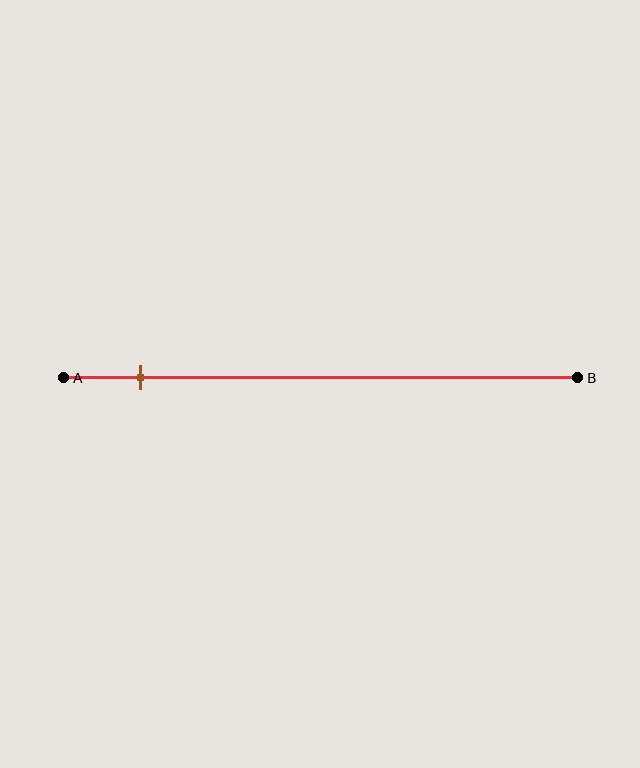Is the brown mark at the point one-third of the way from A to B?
No, the mark is at about 15% from A, not at the 33% one-third point.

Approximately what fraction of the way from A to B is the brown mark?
The brown mark is approximately 15% of the way from A to B.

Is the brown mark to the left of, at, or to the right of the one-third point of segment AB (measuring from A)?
The brown mark is to the left of the one-third point of segment AB.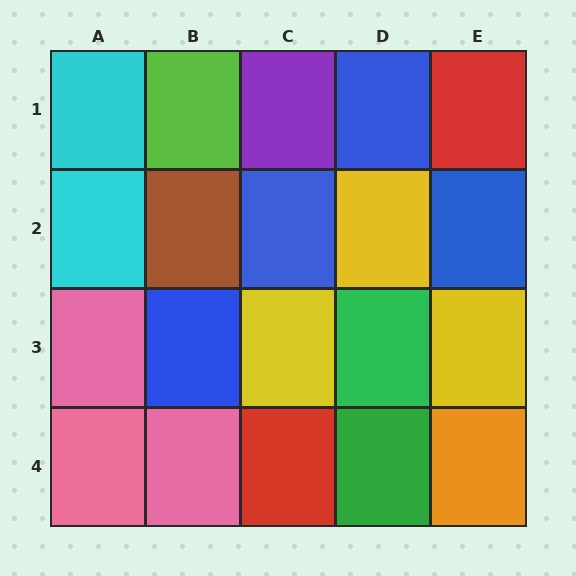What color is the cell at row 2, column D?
Yellow.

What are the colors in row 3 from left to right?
Pink, blue, yellow, green, yellow.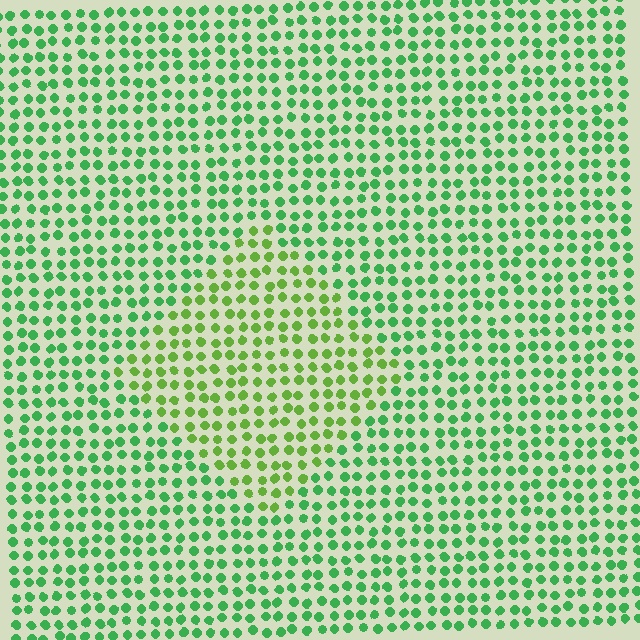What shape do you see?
I see a diamond.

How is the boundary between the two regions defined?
The boundary is defined purely by a slight shift in hue (about 33 degrees). Spacing, size, and orientation are identical on both sides.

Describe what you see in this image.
The image is filled with small green elements in a uniform arrangement. A diamond-shaped region is visible where the elements are tinted to a slightly different hue, forming a subtle color boundary.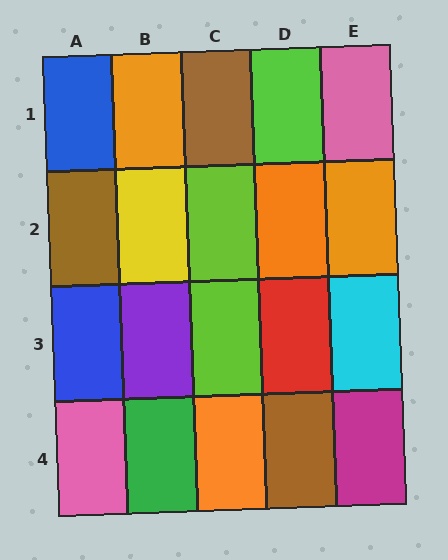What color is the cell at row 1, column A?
Blue.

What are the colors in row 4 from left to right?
Pink, green, orange, brown, magenta.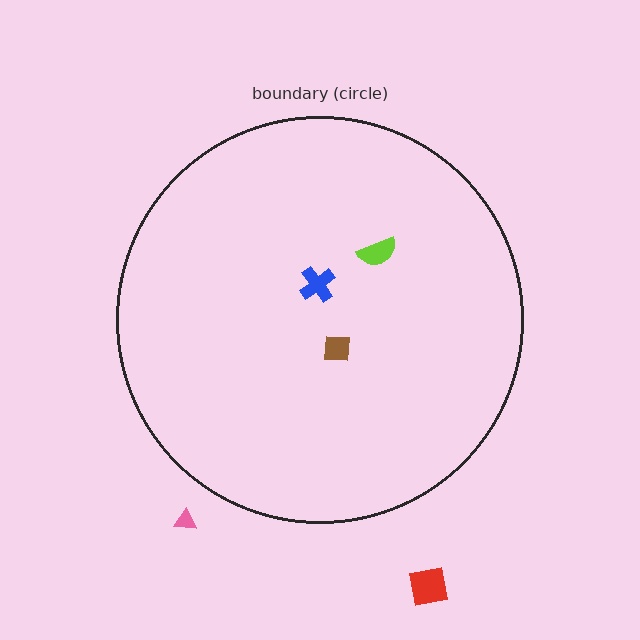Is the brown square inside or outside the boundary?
Inside.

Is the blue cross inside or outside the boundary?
Inside.